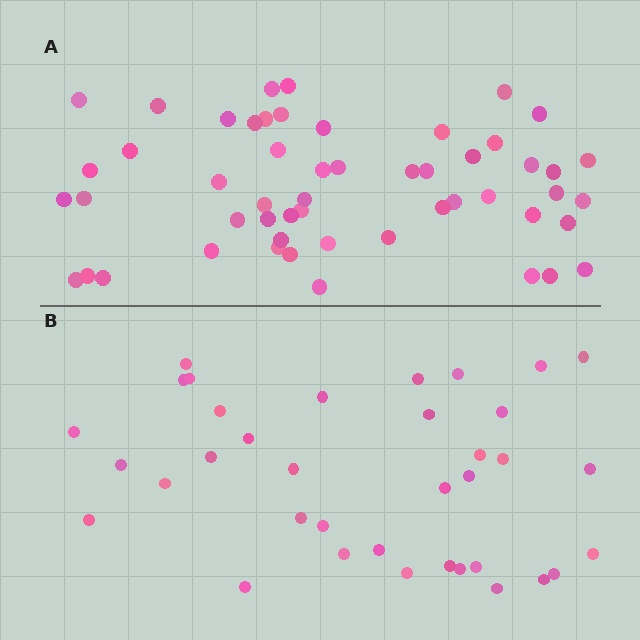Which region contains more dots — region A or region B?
Region A (the top region) has more dots.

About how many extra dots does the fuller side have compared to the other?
Region A has approximately 15 more dots than region B.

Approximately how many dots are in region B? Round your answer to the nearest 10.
About 40 dots. (The exact count is 36, which rounds to 40.)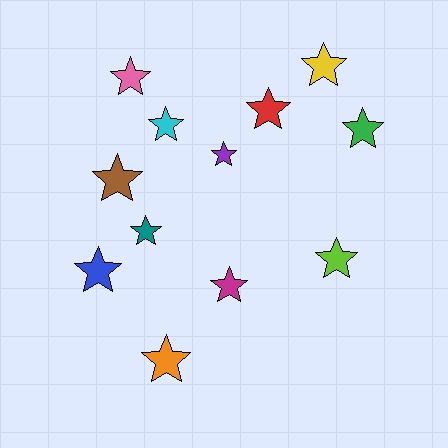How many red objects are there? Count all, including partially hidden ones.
There is 1 red object.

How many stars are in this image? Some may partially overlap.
There are 12 stars.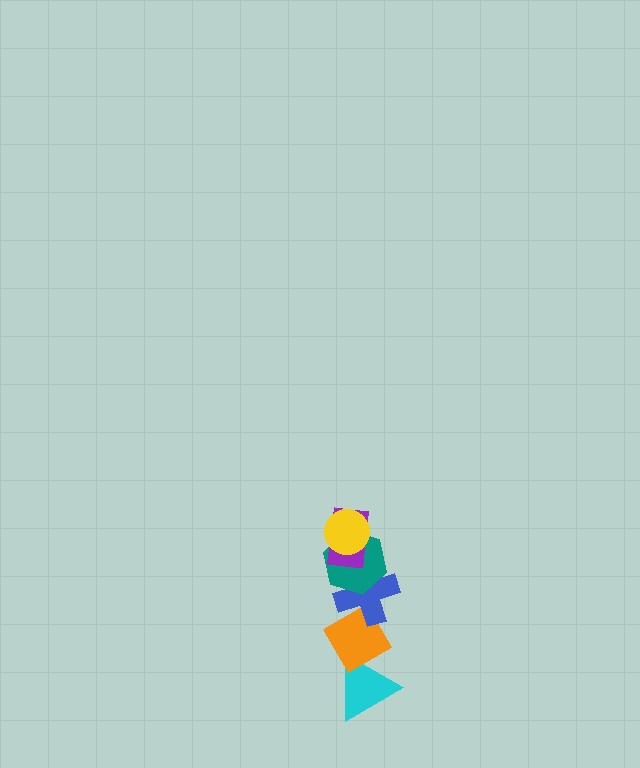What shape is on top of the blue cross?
The teal hexagon is on top of the blue cross.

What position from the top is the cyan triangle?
The cyan triangle is 6th from the top.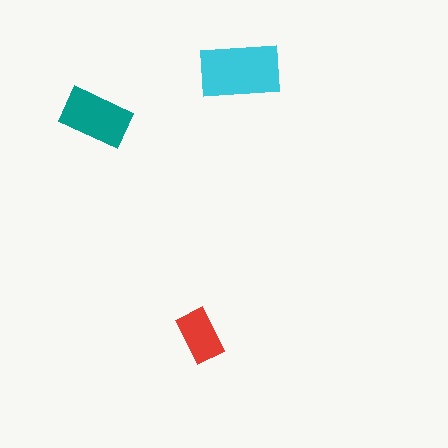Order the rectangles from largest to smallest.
the cyan one, the teal one, the red one.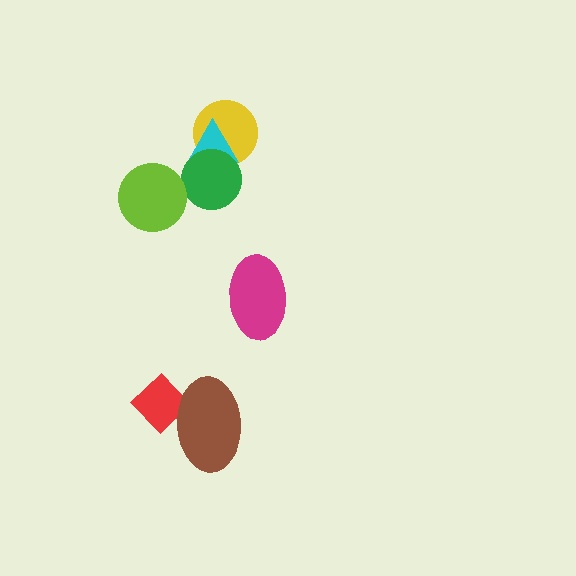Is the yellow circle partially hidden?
Yes, it is partially covered by another shape.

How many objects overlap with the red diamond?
1 object overlaps with the red diamond.